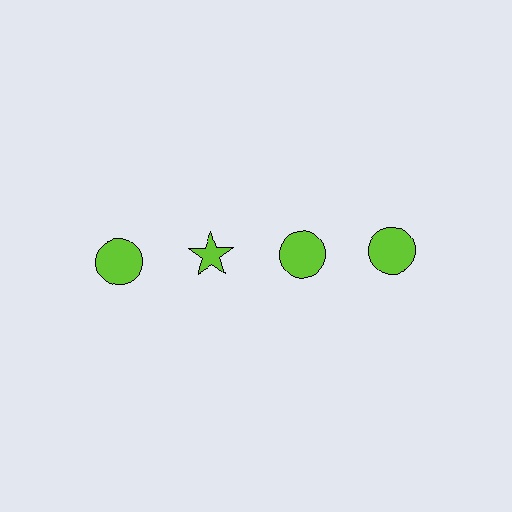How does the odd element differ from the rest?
It has a different shape: star instead of circle.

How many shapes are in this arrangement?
There are 4 shapes arranged in a grid pattern.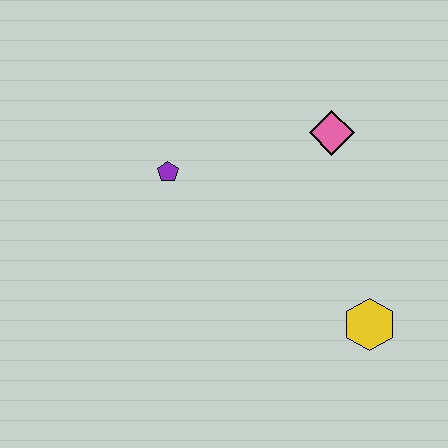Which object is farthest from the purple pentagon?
The yellow hexagon is farthest from the purple pentagon.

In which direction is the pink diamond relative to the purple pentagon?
The pink diamond is to the right of the purple pentagon.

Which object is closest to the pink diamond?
The purple pentagon is closest to the pink diamond.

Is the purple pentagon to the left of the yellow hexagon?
Yes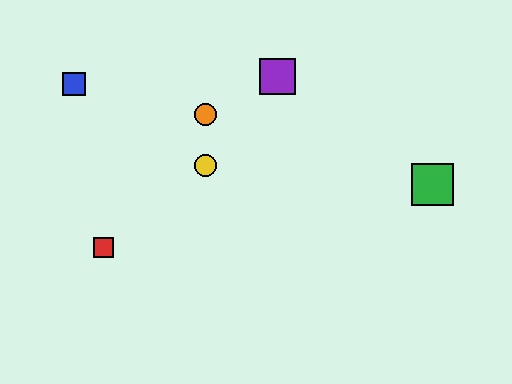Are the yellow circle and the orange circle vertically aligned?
Yes, both are at x≈206.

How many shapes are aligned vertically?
2 shapes (the yellow circle, the orange circle) are aligned vertically.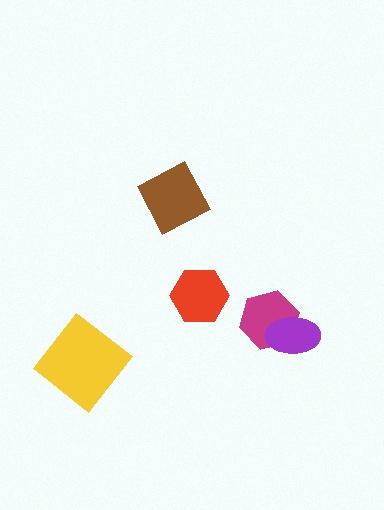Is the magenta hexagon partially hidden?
Yes, it is partially covered by another shape.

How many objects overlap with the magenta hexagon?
1 object overlaps with the magenta hexagon.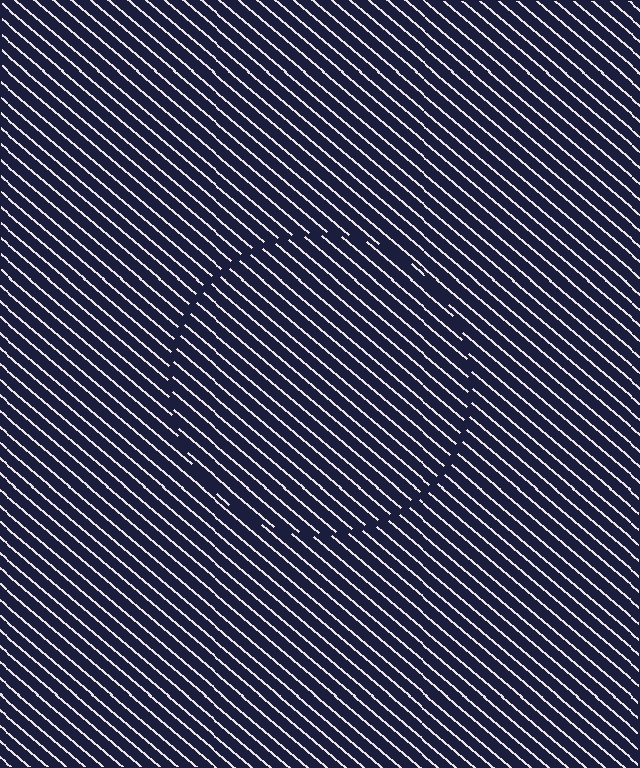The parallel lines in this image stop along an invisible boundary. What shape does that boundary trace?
An illusory circle. The interior of the shape contains the same grating, shifted by half a period — the contour is defined by the phase discontinuity where line-ends from the inner and outer gratings abut.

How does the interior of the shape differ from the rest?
The interior of the shape contains the same grating, shifted by half a period — the contour is defined by the phase discontinuity where line-ends from the inner and outer gratings abut.